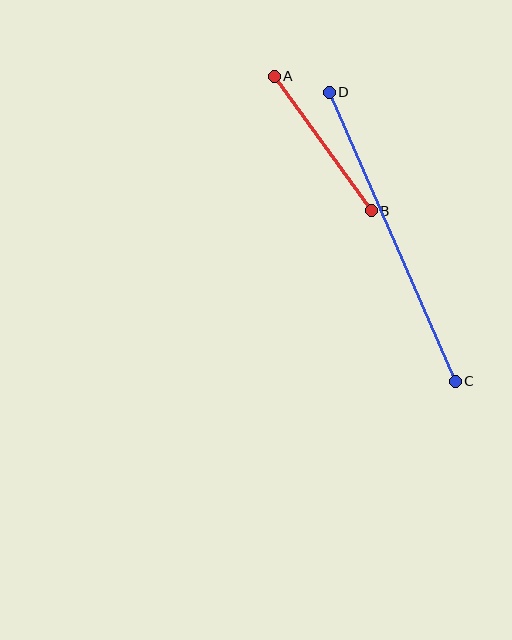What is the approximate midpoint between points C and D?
The midpoint is at approximately (392, 237) pixels.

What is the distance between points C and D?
The distance is approximately 315 pixels.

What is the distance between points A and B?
The distance is approximately 166 pixels.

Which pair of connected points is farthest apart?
Points C and D are farthest apart.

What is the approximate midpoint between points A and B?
The midpoint is at approximately (323, 144) pixels.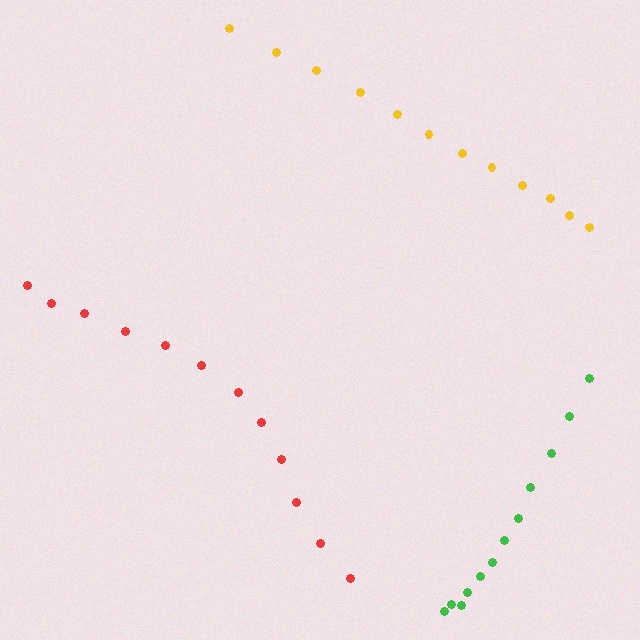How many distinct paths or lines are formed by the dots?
There are 3 distinct paths.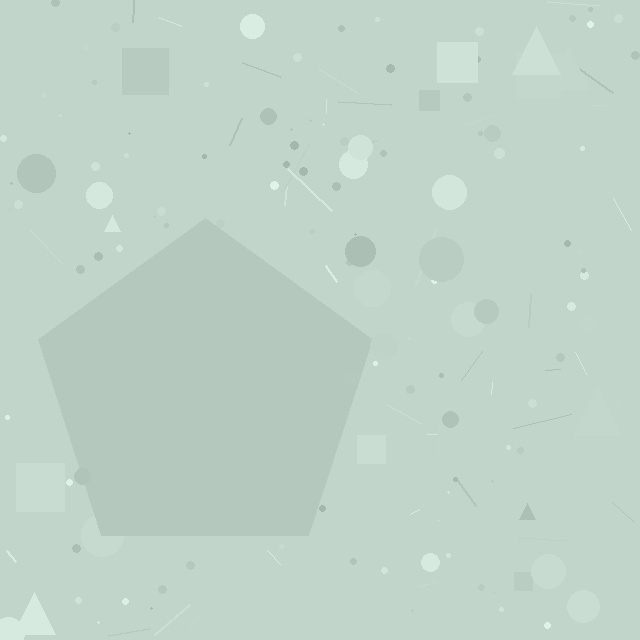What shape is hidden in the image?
A pentagon is hidden in the image.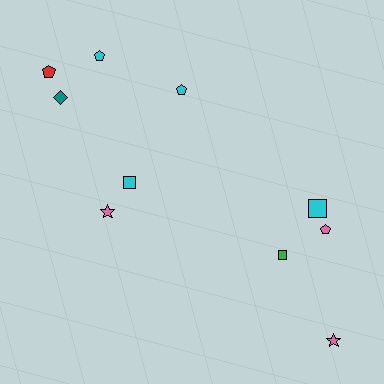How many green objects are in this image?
There is 1 green object.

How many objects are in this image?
There are 10 objects.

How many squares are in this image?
There are 3 squares.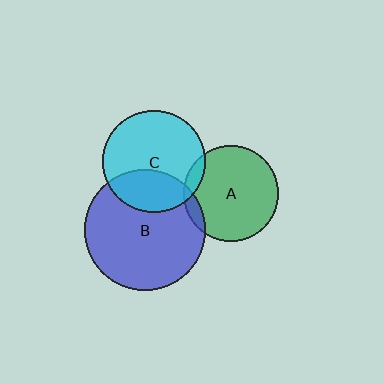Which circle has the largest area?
Circle B (blue).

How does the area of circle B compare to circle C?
Approximately 1.4 times.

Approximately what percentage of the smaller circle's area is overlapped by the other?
Approximately 30%.